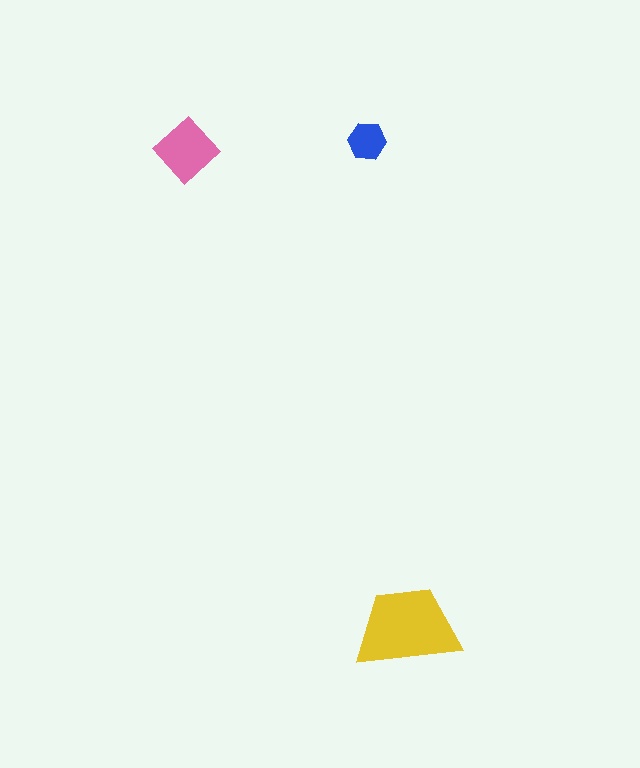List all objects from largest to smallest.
The yellow trapezoid, the pink diamond, the blue hexagon.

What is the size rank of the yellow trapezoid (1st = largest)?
1st.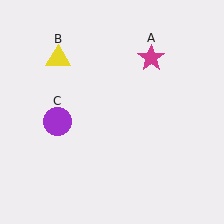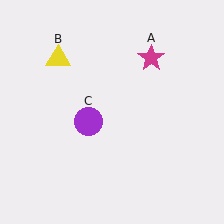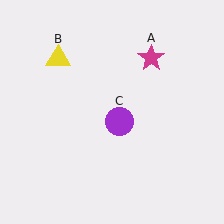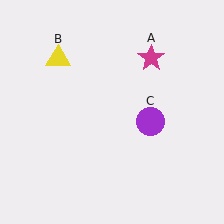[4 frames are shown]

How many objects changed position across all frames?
1 object changed position: purple circle (object C).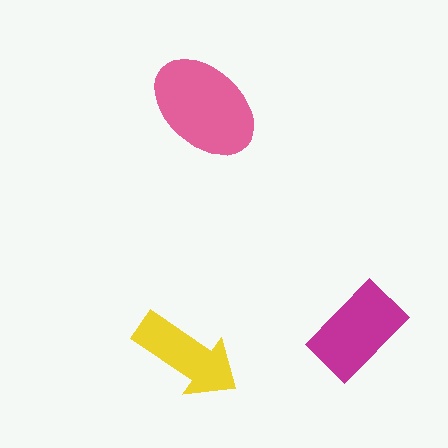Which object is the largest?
The pink ellipse.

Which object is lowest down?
The yellow arrow is bottommost.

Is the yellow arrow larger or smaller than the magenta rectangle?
Smaller.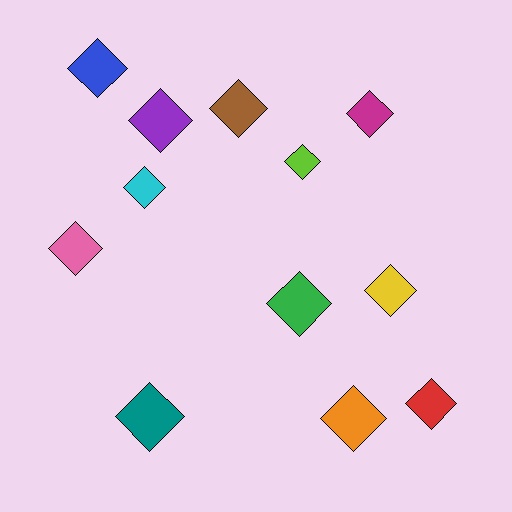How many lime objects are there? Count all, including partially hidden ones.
There is 1 lime object.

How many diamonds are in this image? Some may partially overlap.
There are 12 diamonds.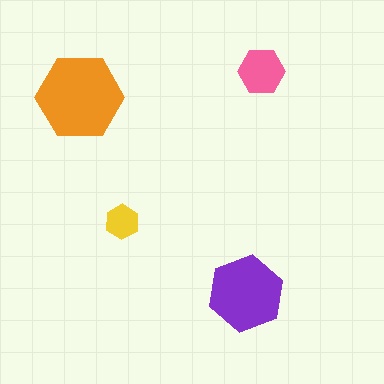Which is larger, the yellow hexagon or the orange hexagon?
The orange one.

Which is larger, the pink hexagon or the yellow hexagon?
The pink one.